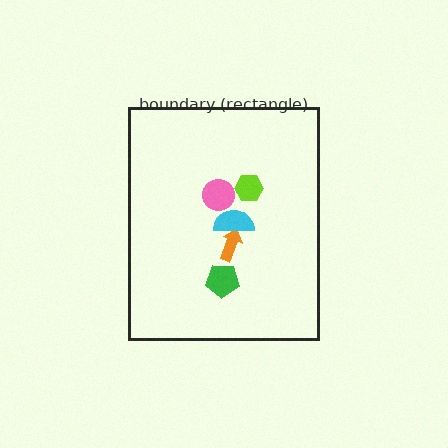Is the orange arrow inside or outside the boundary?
Inside.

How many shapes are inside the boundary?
5 inside, 0 outside.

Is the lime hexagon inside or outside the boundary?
Inside.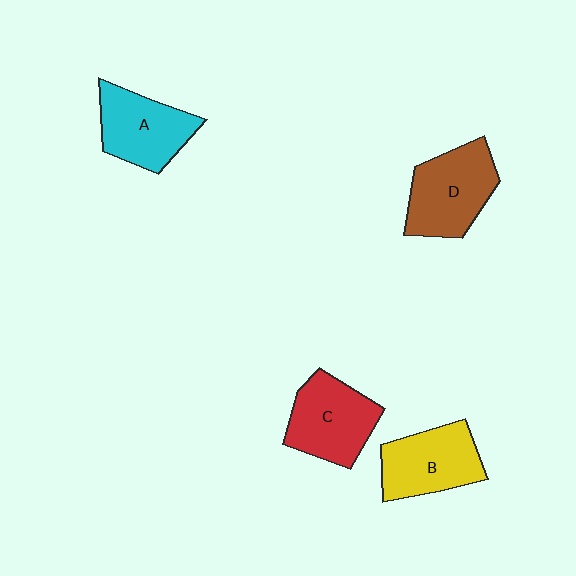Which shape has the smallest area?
Shape A (cyan).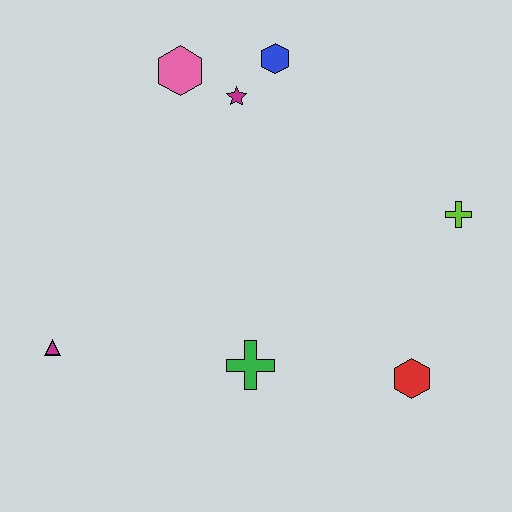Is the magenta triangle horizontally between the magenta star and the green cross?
No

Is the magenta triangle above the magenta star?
No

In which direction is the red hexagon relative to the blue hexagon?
The red hexagon is below the blue hexagon.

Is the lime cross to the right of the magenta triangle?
Yes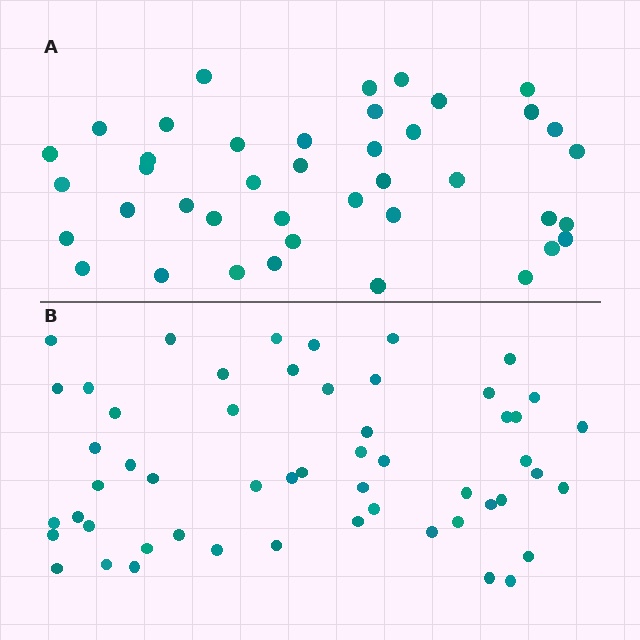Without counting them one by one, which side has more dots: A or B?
Region B (the bottom region) has more dots.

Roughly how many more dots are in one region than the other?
Region B has approximately 15 more dots than region A.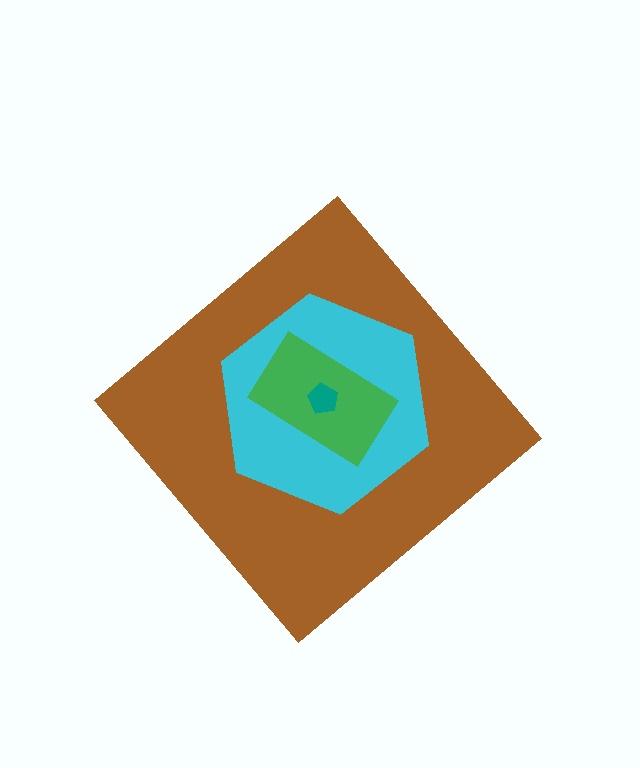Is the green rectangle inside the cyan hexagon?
Yes.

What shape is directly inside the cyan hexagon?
The green rectangle.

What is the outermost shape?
The brown diamond.